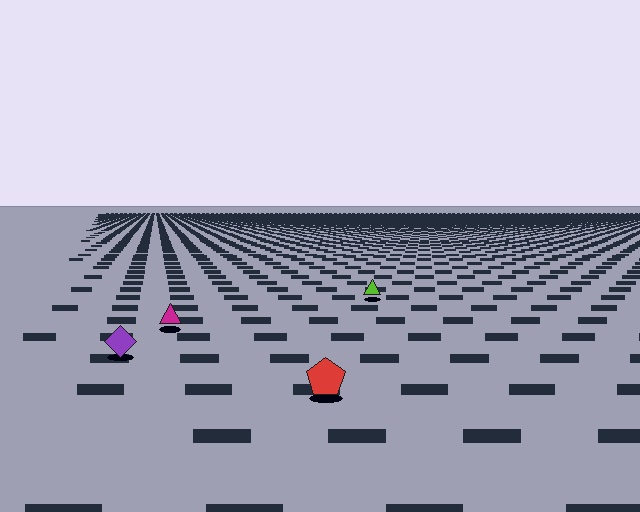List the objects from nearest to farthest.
From nearest to farthest: the red pentagon, the purple diamond, the magenta triangle, the lime triangle.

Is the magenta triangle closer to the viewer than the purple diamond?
No. The purple diamond is closer — you can tell from the texture gradient: the ground texture is coarser near it.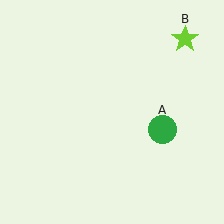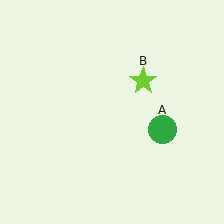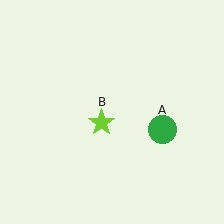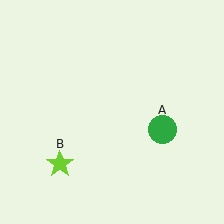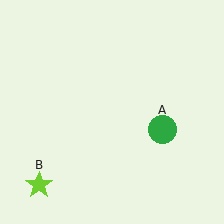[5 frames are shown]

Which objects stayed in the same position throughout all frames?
Green circle (object A) remained stationary.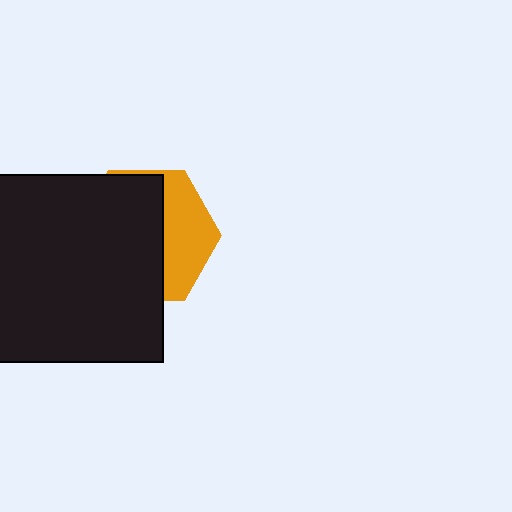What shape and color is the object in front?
The object in front is a black square.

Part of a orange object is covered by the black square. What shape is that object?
It is a hexagon.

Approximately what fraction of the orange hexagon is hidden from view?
Roughly 63% of the orange hexagon is hidden behind the black square.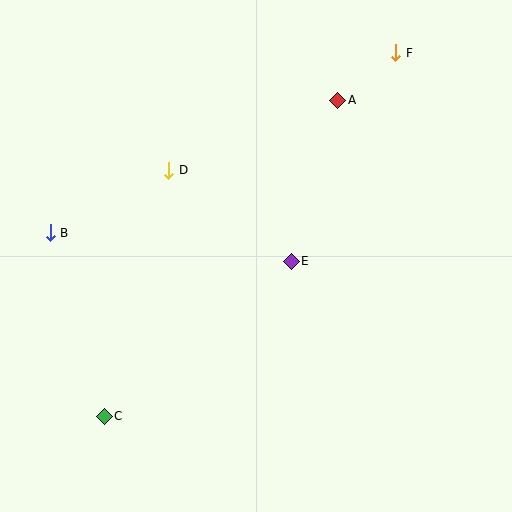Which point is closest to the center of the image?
Point E at (291, 261) is closest to the center.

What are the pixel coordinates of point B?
Point B is at (50, 233).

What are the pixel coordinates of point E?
Point E is at (291, 261).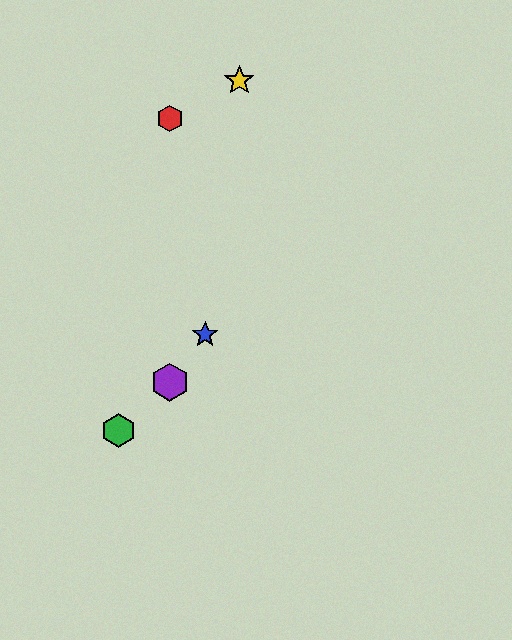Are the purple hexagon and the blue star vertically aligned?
No, the purple hexagon is at x≈170 and the blue star is at x≈205.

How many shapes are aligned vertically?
2 shapes (the red hexagon, the purple hexagon) are aligned vertically.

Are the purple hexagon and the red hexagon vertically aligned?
Yes, both are at x≈170.